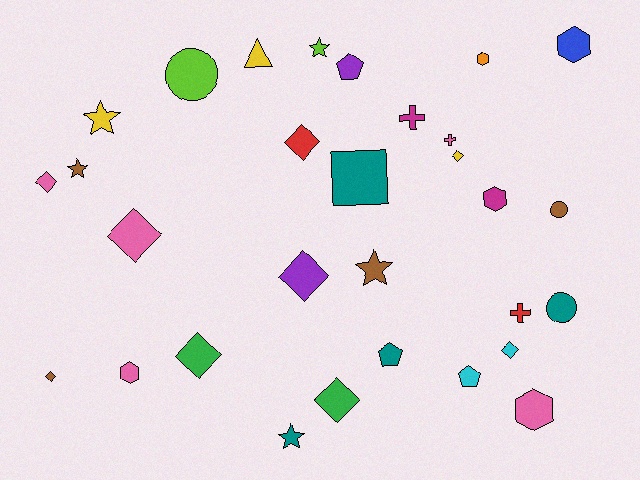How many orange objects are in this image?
There is 1 orange object.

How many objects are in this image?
There are 30 objects.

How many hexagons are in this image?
There are 5 hexagons.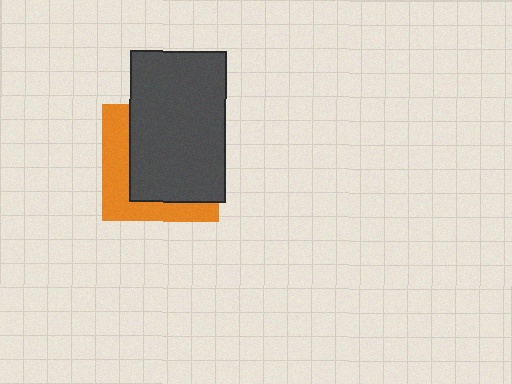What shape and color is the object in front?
The object in front is a dark gray rectangle.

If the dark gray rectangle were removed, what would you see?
You would see the complete orange square.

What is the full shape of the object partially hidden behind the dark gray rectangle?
The partially hidden object is an orange square.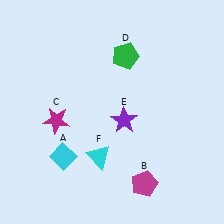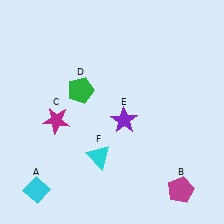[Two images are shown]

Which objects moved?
The objects that moved are: the cyan diamond (A), the magenta pentagon (B), the green pentagon (D).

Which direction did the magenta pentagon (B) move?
The magenta pentagon (B) moved right.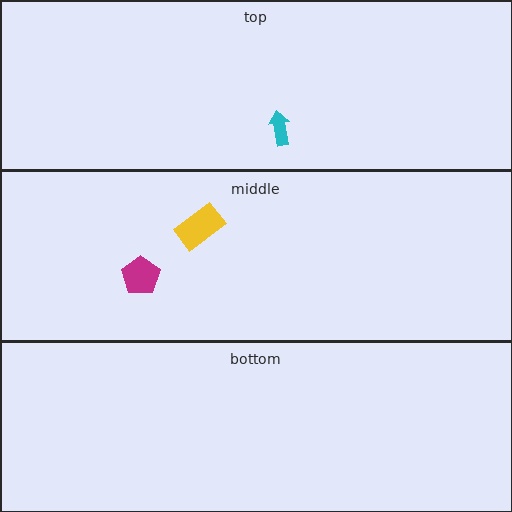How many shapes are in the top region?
1.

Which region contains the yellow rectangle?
The middle region.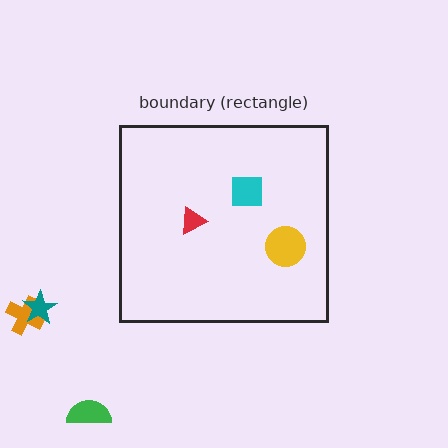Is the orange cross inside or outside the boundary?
Outside.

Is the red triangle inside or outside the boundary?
Inside.